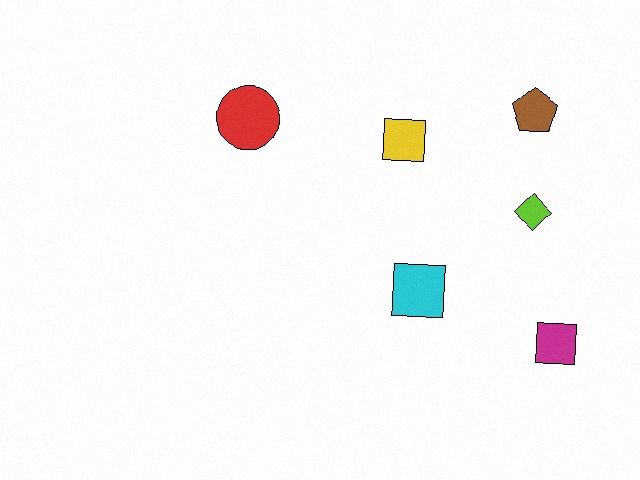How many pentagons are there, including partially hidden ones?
There is 1 pentagon.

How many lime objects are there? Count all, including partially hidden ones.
There is 1 lime object.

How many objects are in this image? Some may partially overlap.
There are 6 objects.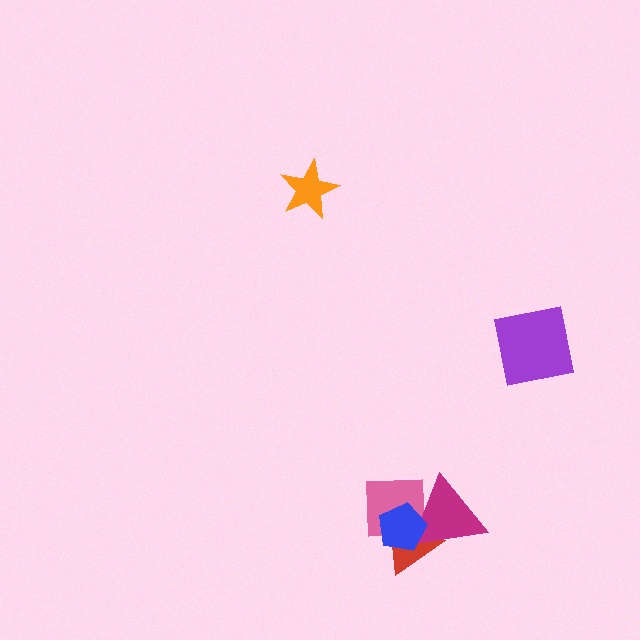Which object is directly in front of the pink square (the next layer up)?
The red triangle is directly in front of the pink square.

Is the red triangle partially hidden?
Yes, it is partially covered by another shape.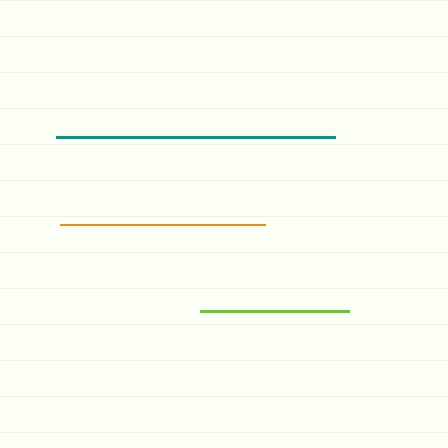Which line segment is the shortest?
The lime line is the shortest at approximately 149 pixels.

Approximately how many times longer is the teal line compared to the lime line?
The teal line is approximately 1.9 times the length of the lime line.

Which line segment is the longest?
The teal line is the longest at approximately 279 pixels.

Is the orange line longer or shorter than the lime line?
The orange line is longer than the lime line.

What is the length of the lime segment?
The lime segment is approximately 149 pixels long.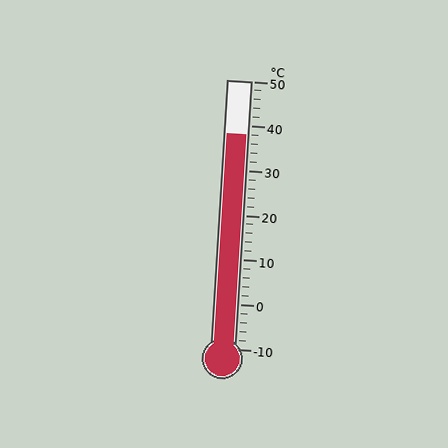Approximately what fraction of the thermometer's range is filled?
The thermometer is filled to approximately 80% of its range.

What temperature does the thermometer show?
The thermometer shows approximately 38°C.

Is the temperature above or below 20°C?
The temperature is above 20°C.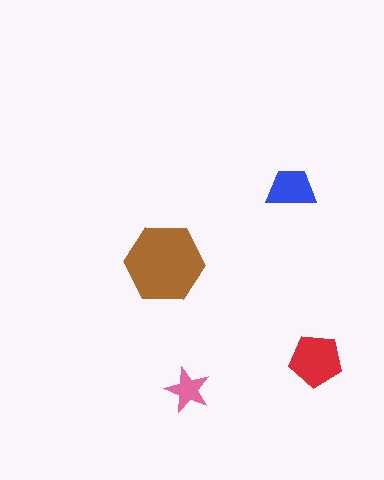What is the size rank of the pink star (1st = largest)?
4th.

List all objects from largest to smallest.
The brown hexagon, the red pentagon, the blue trapezoid, the pink star.